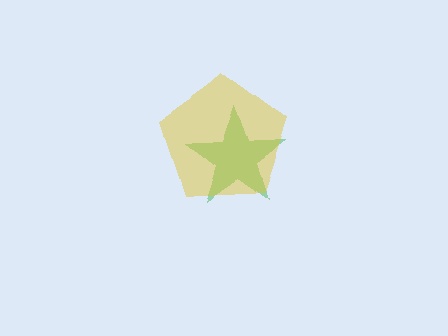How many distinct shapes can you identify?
There are 2 distinct shapes: a green star, a yellow pentagon.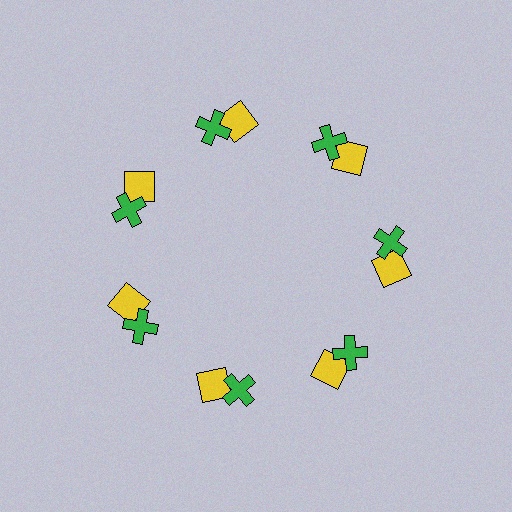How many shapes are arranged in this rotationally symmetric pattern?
There are 14 shapes, arranged in 7 groups of 2.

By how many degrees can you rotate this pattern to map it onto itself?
The pattern maps onto itself every 51 degrees of rotation.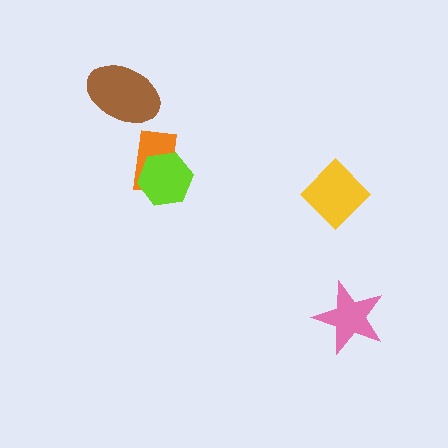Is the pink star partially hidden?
No, no other shape covers it.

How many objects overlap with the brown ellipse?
0 objects overlap with the brown ellipse.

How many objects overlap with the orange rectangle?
1 object overlaps with the orange rectangle.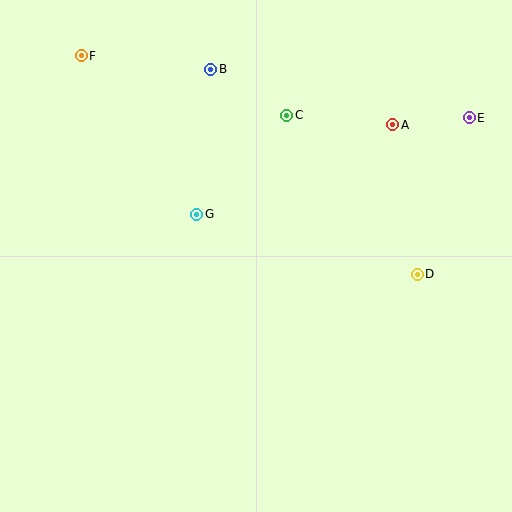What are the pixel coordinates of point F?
Point F is at (81, 56).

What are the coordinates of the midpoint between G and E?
The midpoint between G and E is at (333, 166).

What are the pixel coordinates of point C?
Point C is at (287, 115).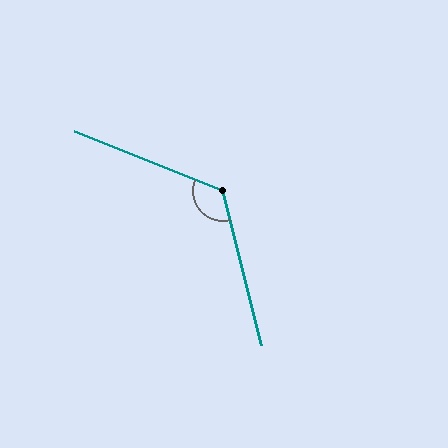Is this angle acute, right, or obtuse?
It is obtuse.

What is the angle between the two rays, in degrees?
Approximately 126 degrees.